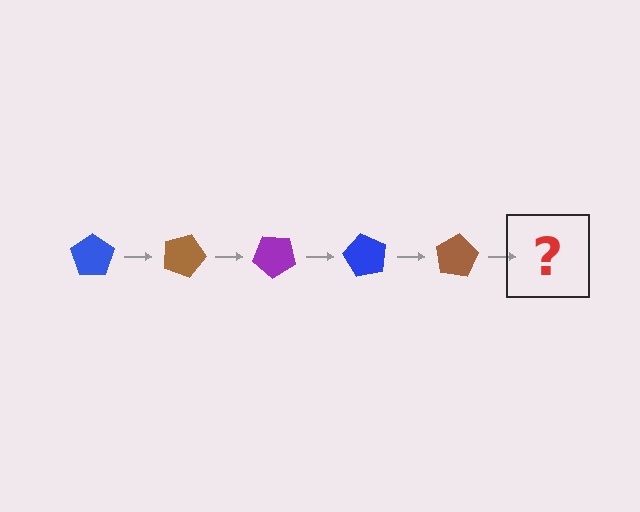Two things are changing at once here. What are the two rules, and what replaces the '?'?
The two rules are that it rotates 20 degrees each step and the color cycles through blue, brown, and purple. The '?' should be a purple pentagon, rotated 100 degrees from the start.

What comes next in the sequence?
The next element should be a purple pentagon, rotated 100 degrees from the start.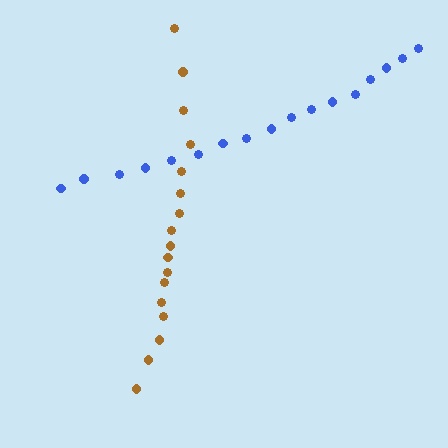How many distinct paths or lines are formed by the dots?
There are 2 distinct paths.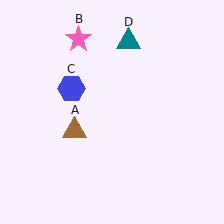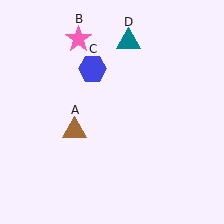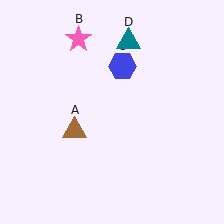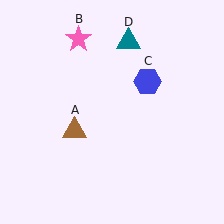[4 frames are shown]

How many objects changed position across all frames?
1 object changed position: blue hexagon (object C).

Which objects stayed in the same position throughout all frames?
Brown triangle (object A) and pink star (object B) and teal triangle (object D) remained stationary.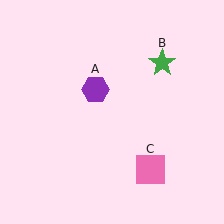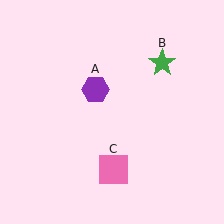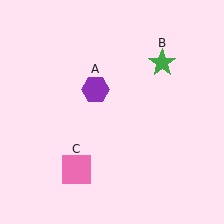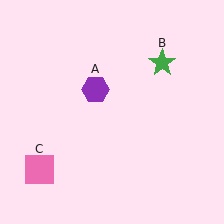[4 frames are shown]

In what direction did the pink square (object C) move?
The pink square (object C) moved left.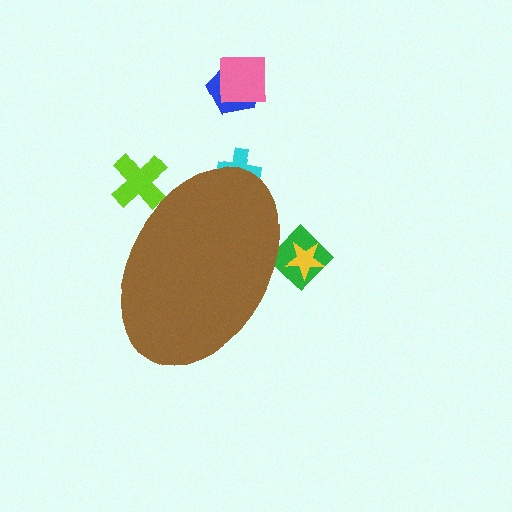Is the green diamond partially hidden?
Yes, the green diamond is partially hidden behind the brown ellipse.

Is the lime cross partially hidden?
Yes, the lime cross is partially hidden behind the brown ellipse.